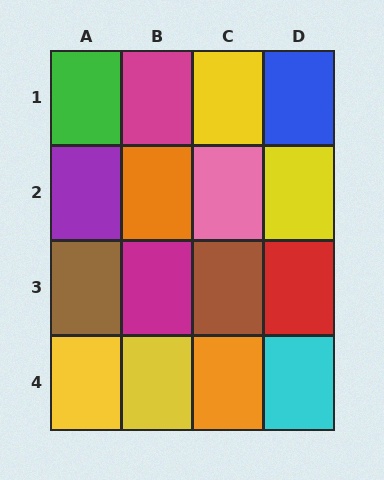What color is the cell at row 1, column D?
Blue.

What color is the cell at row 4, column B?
Yellow.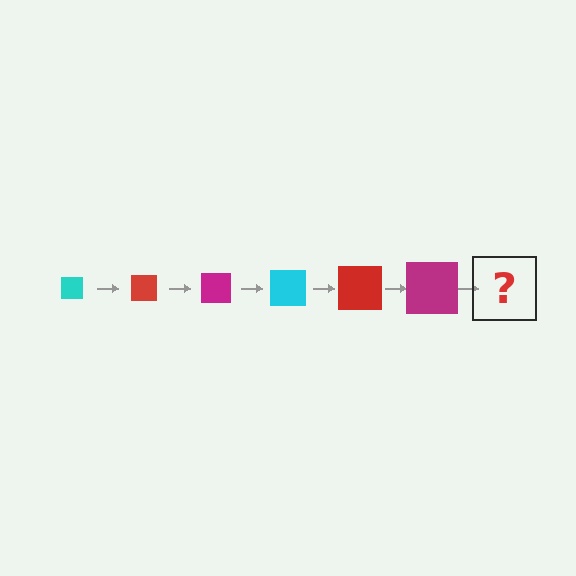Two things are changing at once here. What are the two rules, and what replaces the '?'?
The two rules are that the square grows larger each step and the color cycles through cyan, red, and magenta. The '?' should be a cyan square, larger than the previous one.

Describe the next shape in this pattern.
It should be a cyan square, larger than the previous one.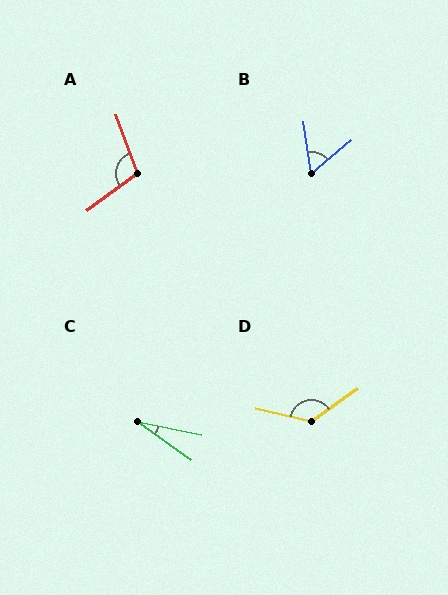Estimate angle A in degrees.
Approximately 106 degrees.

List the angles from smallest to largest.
C (24°), B (58°), A (106°), D (131°).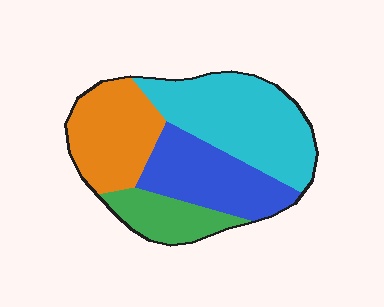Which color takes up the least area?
Green, at roughly 15%.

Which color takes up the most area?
Cyan, at roughly 35%.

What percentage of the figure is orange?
Orange takes up less than a quarter of the figure.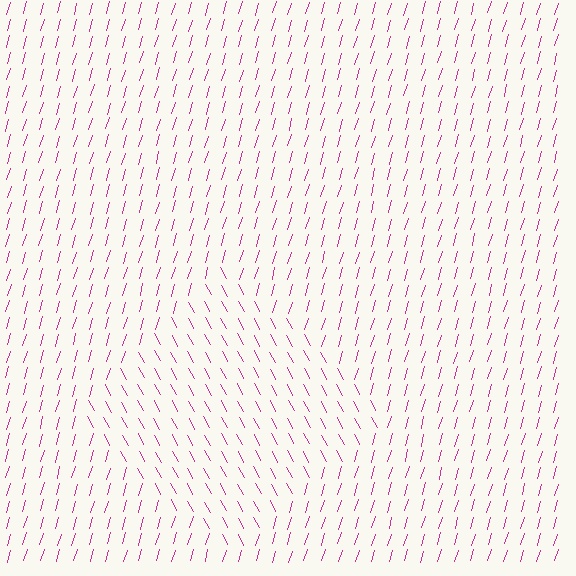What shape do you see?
I see a diamond.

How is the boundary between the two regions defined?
The boundary is defined purely by a change in line orientation (approximately 45 degrees difference). All lines are the same color and thickness.